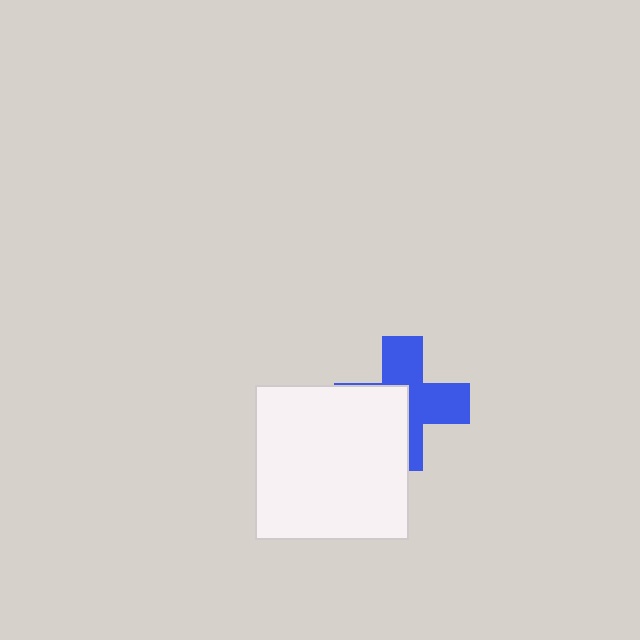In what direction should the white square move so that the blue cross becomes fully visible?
The white square should move toward the lower-left. That is the shortest direction to clear the overlap and leave the blue cross fully visible.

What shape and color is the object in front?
The object in front is a white square.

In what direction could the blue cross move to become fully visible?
The blue cross could move toward the upper-right. That would shift it out from behind the white square entirely.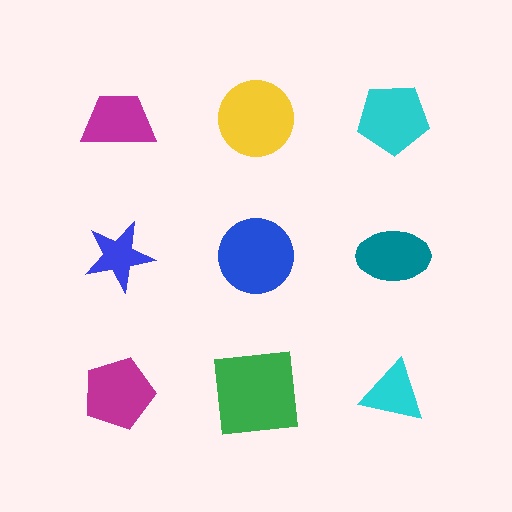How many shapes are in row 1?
3 shapes.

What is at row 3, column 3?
A cyan triangle.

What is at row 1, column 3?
A cyan pentagon.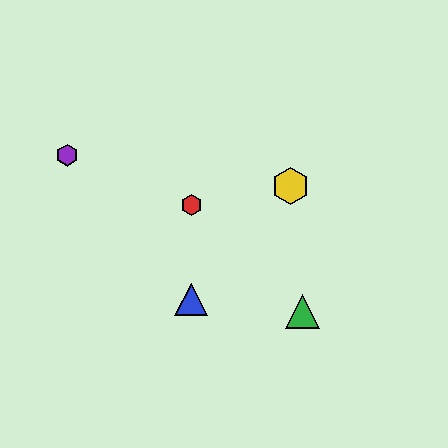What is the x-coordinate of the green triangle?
The green triangle is at x≈303.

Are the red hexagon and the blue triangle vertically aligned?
Yes, both are at x≈191.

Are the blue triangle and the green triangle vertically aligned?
No, the blue triangle is at x≈191 and the green triangle is at x≈303.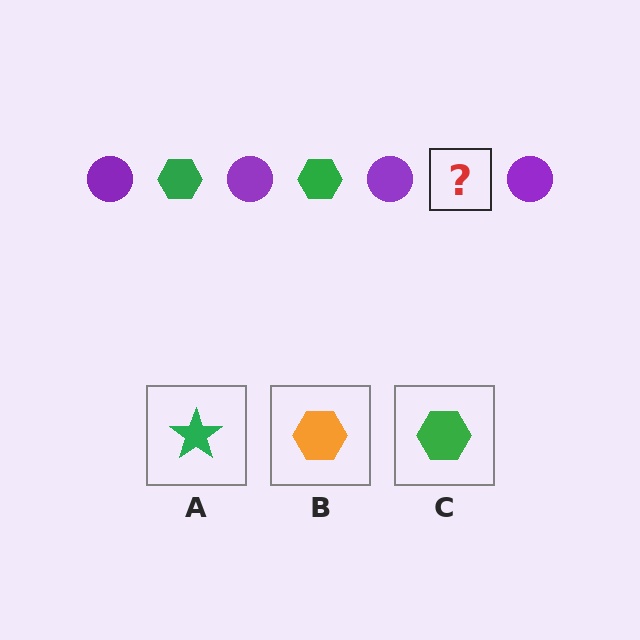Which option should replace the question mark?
Option C.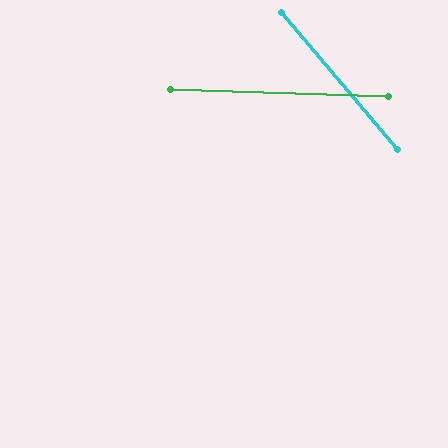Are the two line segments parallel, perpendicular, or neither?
Neither parallel nor perpendicular — they differ by about 48°.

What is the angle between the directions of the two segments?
Approximately 48 degrees.